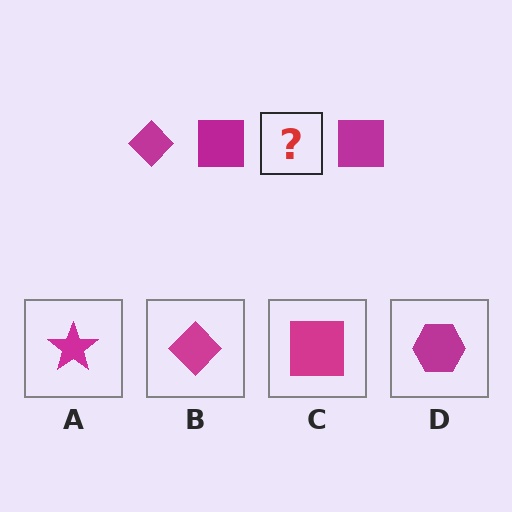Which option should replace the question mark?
Option B.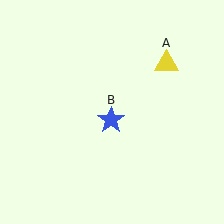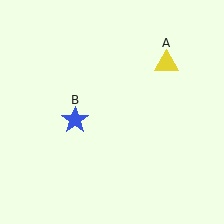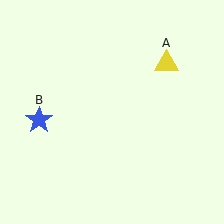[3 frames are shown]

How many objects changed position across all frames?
1 object changed position: blue star (object B).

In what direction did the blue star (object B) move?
The blue star (object B) moved left.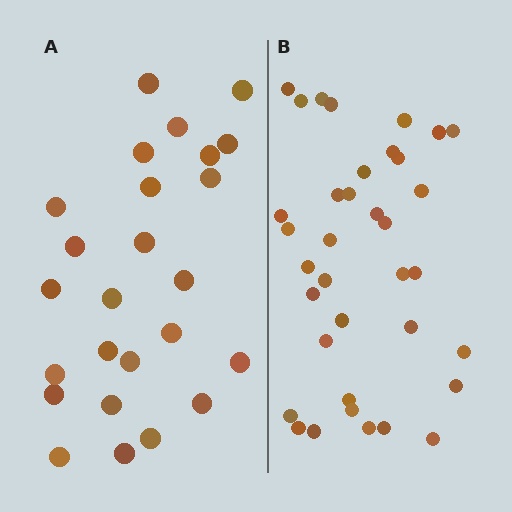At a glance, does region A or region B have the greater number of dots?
Region B (the right region) has more dots.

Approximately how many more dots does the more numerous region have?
Region B has roughly 12 or so more dots than region A.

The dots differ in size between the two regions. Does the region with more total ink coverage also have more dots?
No. Region A has more total ink coverage because its dots are larger, but region B actually contains more individual dots. Total area can be misleading — the number of items is what matters here.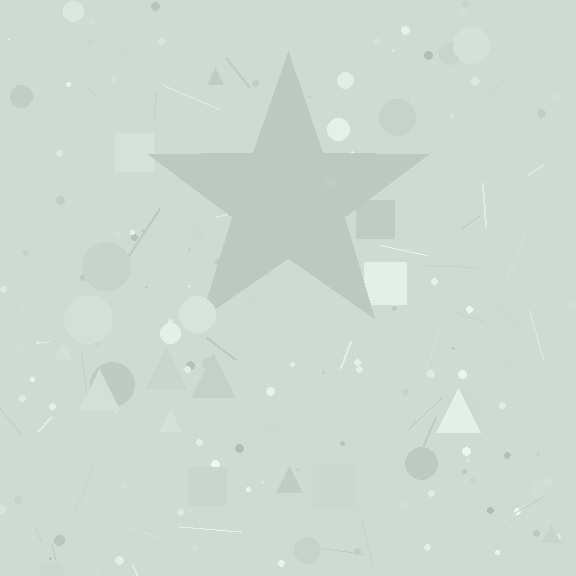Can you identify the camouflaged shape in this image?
The camouflaged shape is a star.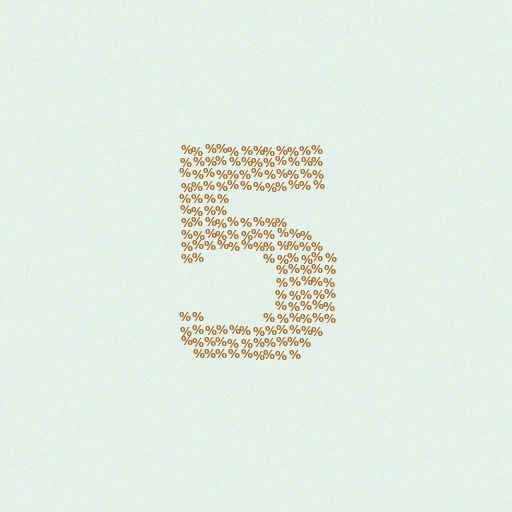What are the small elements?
The small elements are percent signs.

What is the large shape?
The large shape is the digit 5.